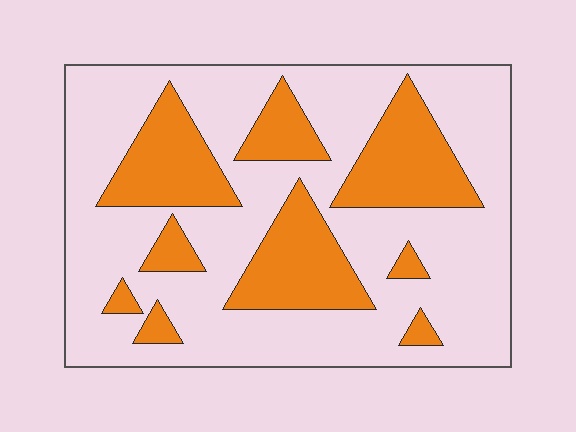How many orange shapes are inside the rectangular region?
9.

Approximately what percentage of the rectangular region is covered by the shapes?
Approximately 30%.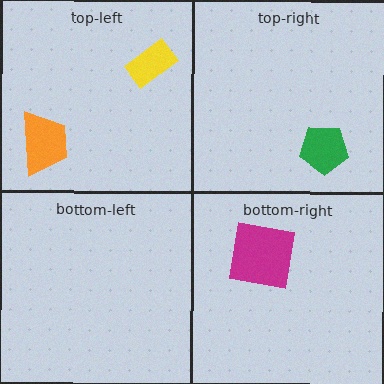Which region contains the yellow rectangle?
The top-left region.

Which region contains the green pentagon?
The top-right region.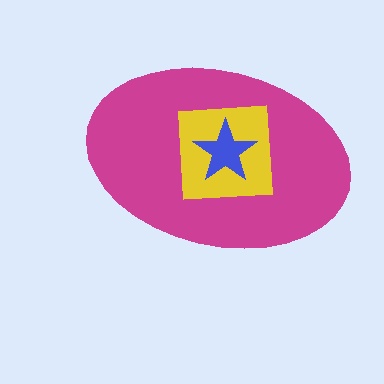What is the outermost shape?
The magenta ellipse.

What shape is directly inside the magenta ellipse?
The yellow square.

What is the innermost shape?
The blue star.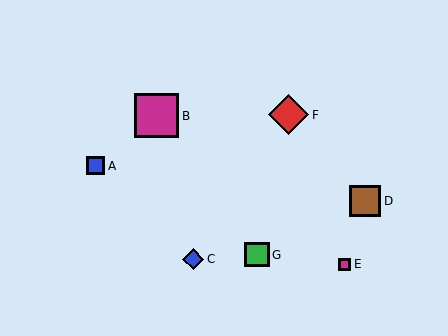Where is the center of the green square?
The center of the green square is at (257, 255).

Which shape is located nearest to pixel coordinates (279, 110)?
The red diamond (labeled F) at (288, 115) is nearest to that location.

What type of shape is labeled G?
Shape G is a green square.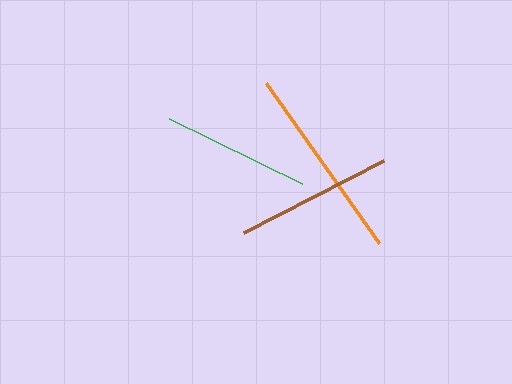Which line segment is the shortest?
The green line is the shortest at approximately 148 pixels.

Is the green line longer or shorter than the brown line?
The brown line is longer than the green line.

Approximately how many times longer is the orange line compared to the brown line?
The orange line is approximately 1.2 times the length of the brown line.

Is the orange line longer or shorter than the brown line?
The orange line is longer than the brown line.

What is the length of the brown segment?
The brown segment is approximately 157 pixels long.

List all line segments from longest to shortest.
From longest to shortest: orange, brown, green.